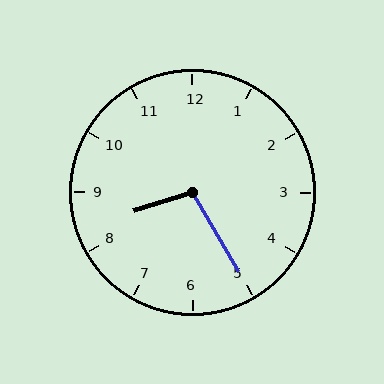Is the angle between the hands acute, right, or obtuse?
It is obtuse.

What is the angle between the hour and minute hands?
Approximately 102 degrees.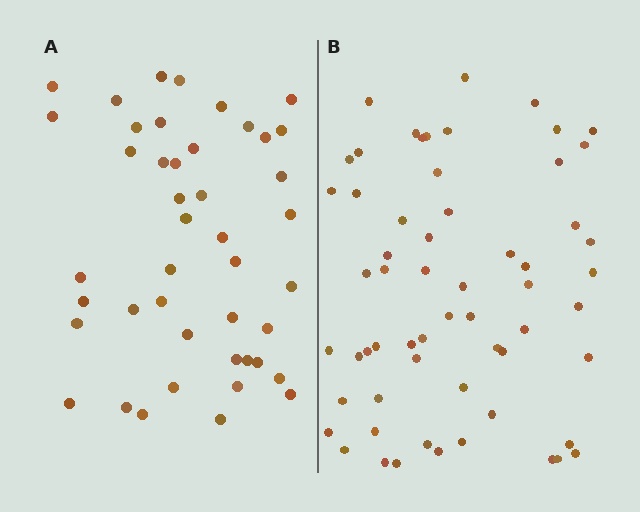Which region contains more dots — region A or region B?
Region B (the right region) has more dots.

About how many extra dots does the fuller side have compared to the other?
Region B has approximately 15 more dots than region A.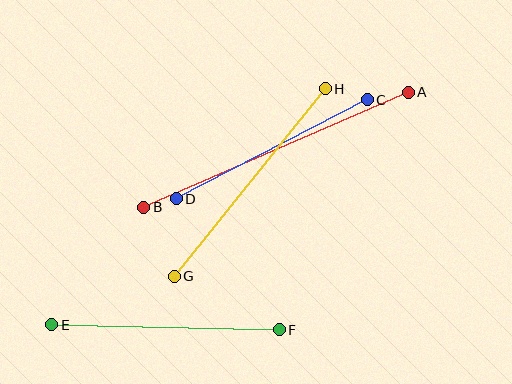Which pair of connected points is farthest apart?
Points A and B are farthest apart.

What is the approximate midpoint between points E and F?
The midpoint is at approximately (165, 327) pixels.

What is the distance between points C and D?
The distance is approximately 215 pixels.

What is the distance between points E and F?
The distance is approximately 228 pixels.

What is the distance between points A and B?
The distance is approximately 289 pixels.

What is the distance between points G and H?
The distance is approximately 241 pixels.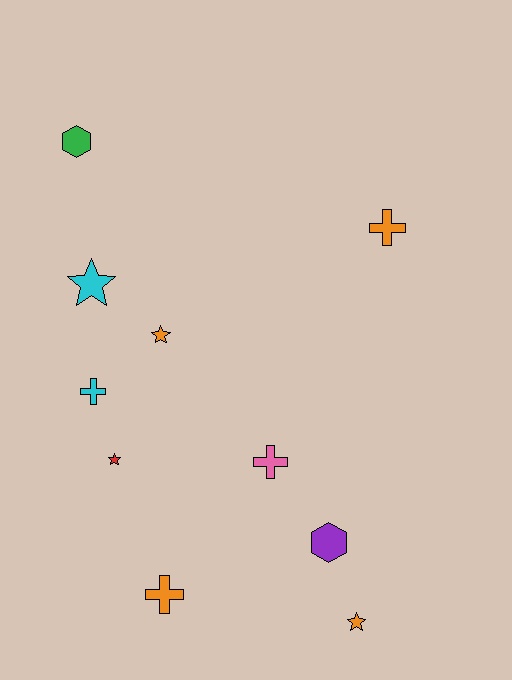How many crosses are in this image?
There are 4 crosses.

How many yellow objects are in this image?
There are no yellow objects.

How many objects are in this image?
There are 10 objects.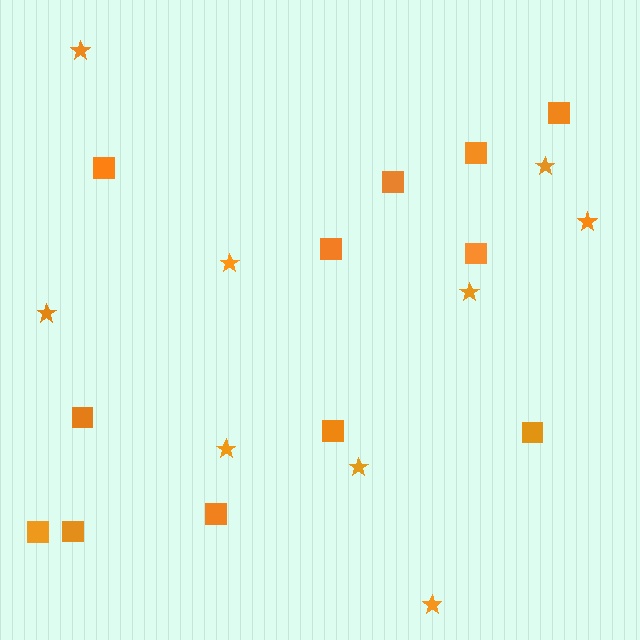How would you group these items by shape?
There are 2 groups: one group of stars (9) and one group of squares (12).